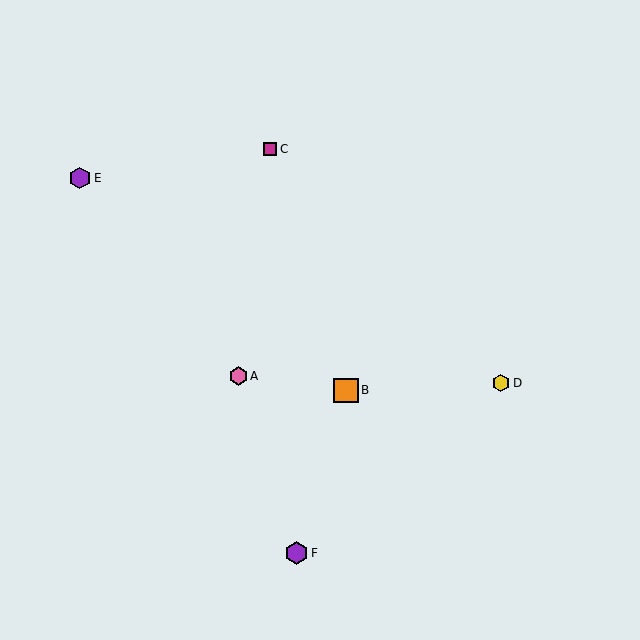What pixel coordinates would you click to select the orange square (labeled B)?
Click at (346, 390) to select the orange square B.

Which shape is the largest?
The orange square (labeled B) is the largest.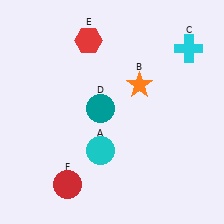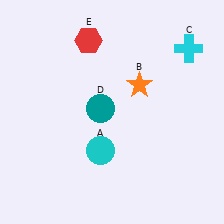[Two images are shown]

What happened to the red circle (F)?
The red circle (F) was removed in Image 2. It was in the bottom-left area of Image 1.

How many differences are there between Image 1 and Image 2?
There is 1 difference between the two images.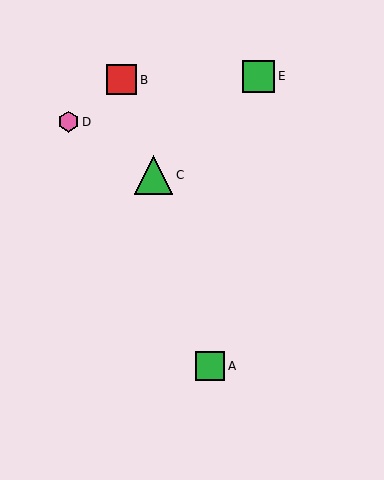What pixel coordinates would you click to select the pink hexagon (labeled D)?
Click at (68, 122) to select the pink hexagon D.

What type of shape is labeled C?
Shape C is a green triangle.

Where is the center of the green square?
The center of the green square is at (210, 366).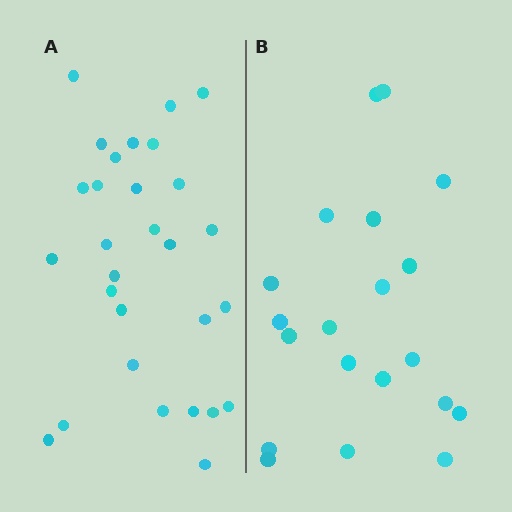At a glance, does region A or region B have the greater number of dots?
Region A (the left region) has more dots.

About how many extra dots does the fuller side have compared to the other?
Region A has roughly 8 or so more dots than region B.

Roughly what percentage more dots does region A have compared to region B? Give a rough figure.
About 45% more.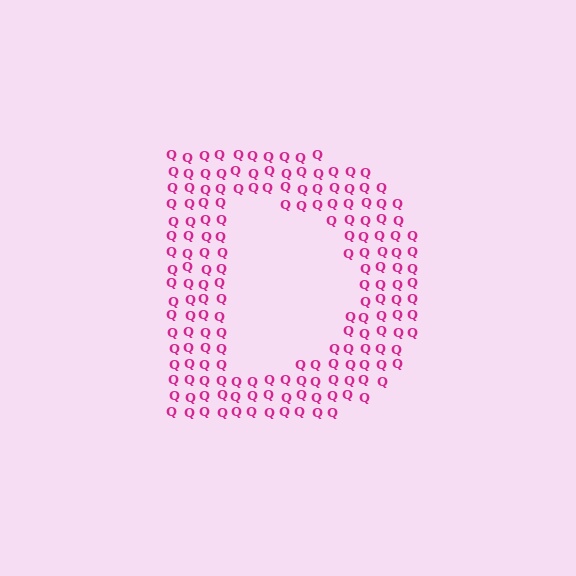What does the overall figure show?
The overall figure shows the letter D.